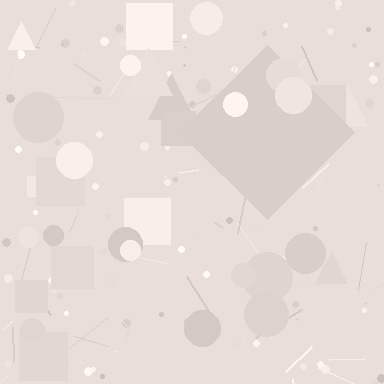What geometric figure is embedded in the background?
A diamond is embedded in the background.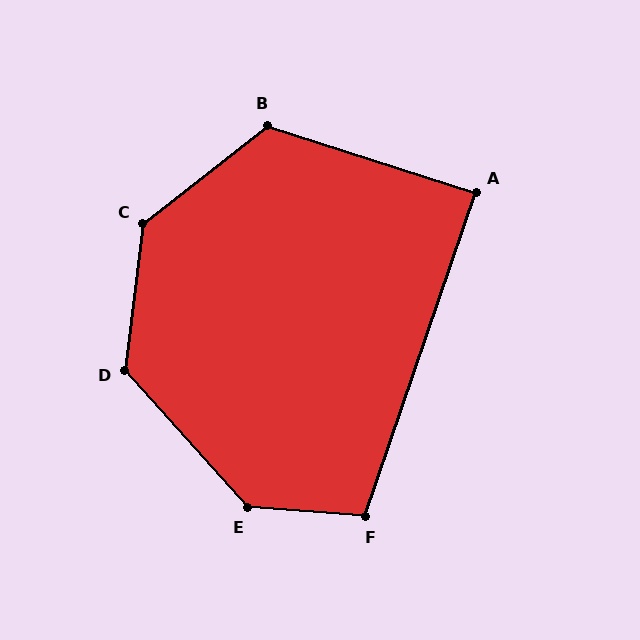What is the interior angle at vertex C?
Approximately 135 degrees (obtuse).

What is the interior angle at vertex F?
Approximately 105 degrees (obtuse).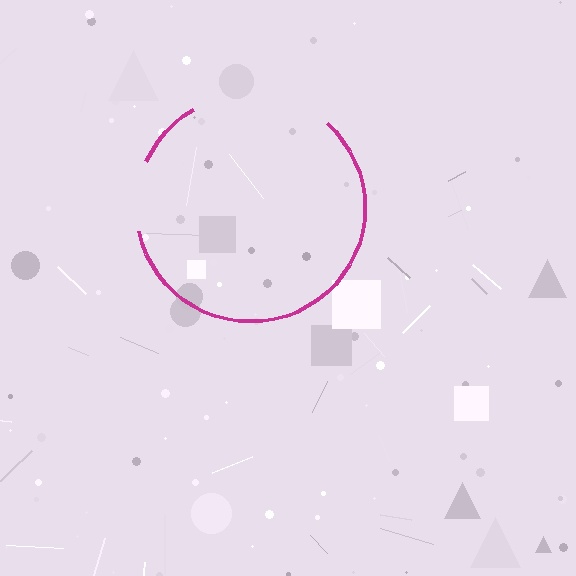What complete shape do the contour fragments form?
The contour fragments form a circle.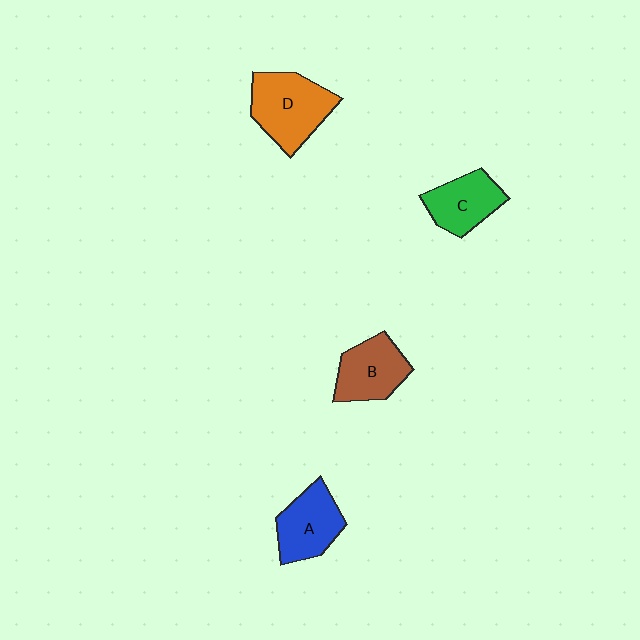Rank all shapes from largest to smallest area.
From largest to smallest: D (orange), A (blue), B (brown), C (green).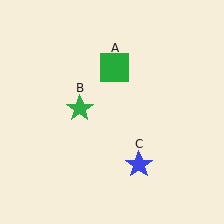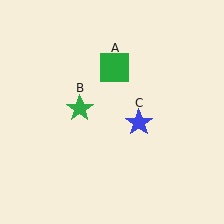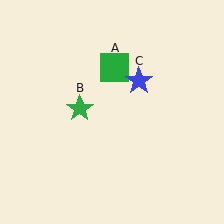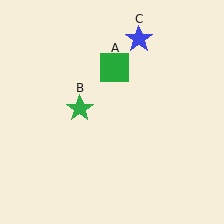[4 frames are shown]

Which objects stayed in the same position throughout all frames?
Green square (object A) and green star (object B) remained stationary.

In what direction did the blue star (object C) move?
The blue star (object C) moved up.